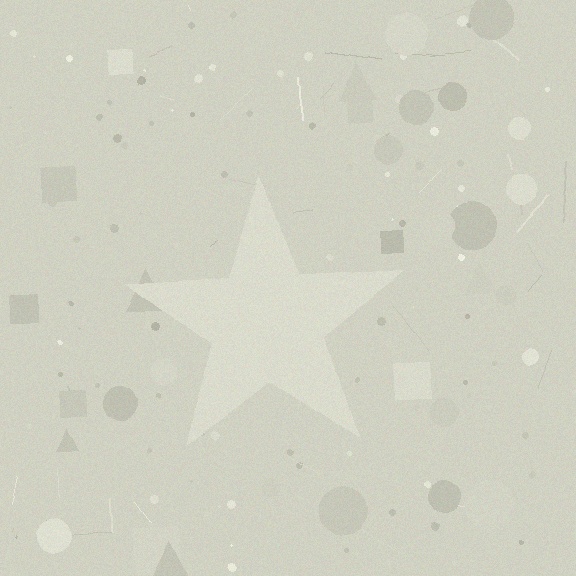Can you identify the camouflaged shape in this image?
The camouflaged shape is a star.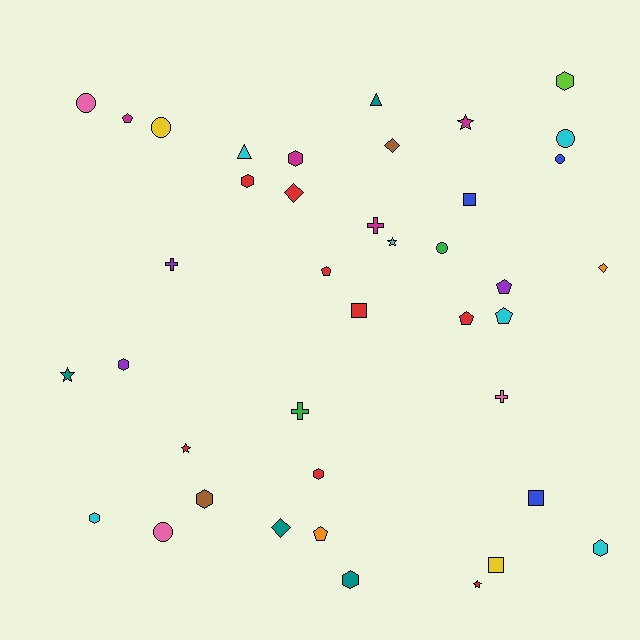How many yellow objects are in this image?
There are 2 yellow objects.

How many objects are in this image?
There are 40 objects.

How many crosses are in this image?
There are 4 crosses.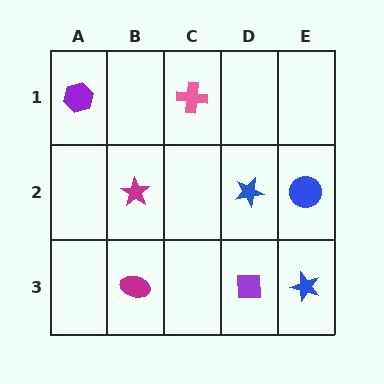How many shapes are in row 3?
3 shapes.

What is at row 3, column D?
A purple square.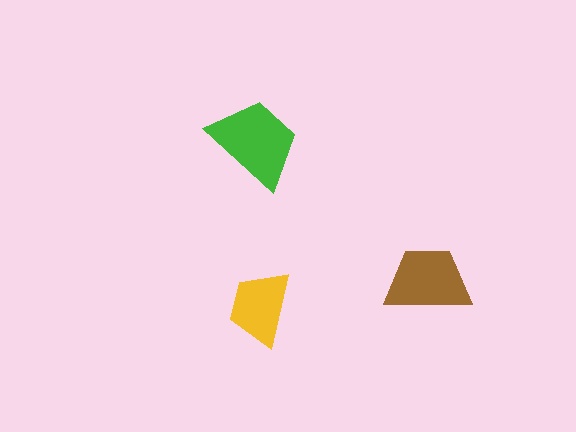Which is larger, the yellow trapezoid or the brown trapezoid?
The brown one.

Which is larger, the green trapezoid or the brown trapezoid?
The green one.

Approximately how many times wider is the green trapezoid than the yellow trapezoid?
About 1.5 times wider.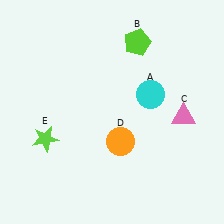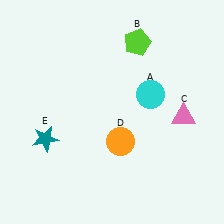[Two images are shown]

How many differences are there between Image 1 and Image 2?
There is 1 difference between the two images.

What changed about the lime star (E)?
In Image 1, E is lime. In Image 2, it changed to teal.